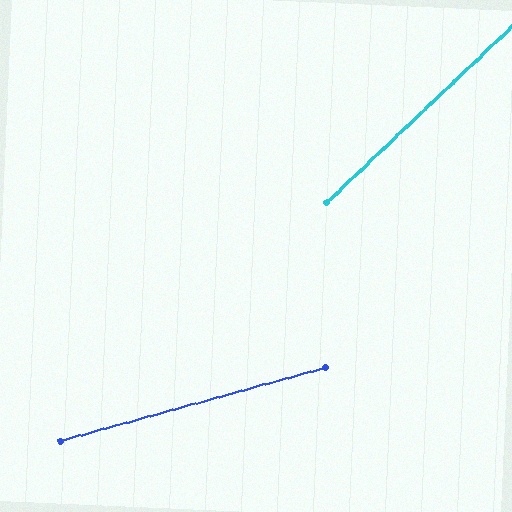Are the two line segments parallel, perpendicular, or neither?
Neither parallel nor perpendicular — they differ by about 28°.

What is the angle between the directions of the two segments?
Approximately 28 degrees.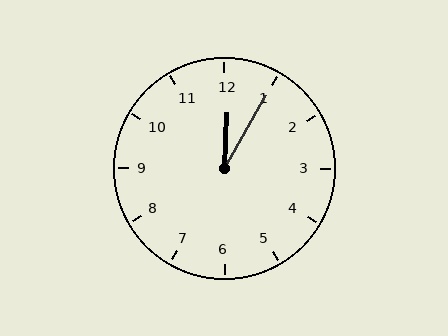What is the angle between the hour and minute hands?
Approximately 28 degrees.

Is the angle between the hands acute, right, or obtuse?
It is acute.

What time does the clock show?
12:05.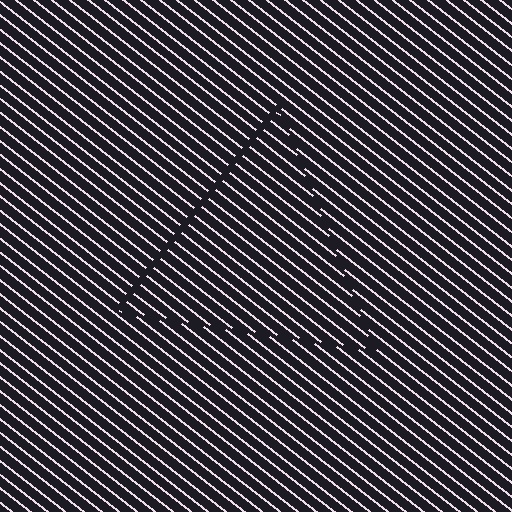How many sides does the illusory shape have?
3 sides — the line-ends trace a triangle.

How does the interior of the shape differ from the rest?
The interior of the shape contains the same grating, shifted by half a period — the contour is defined by the phase discontinuity where line-ends from the inner and outer gratings abut.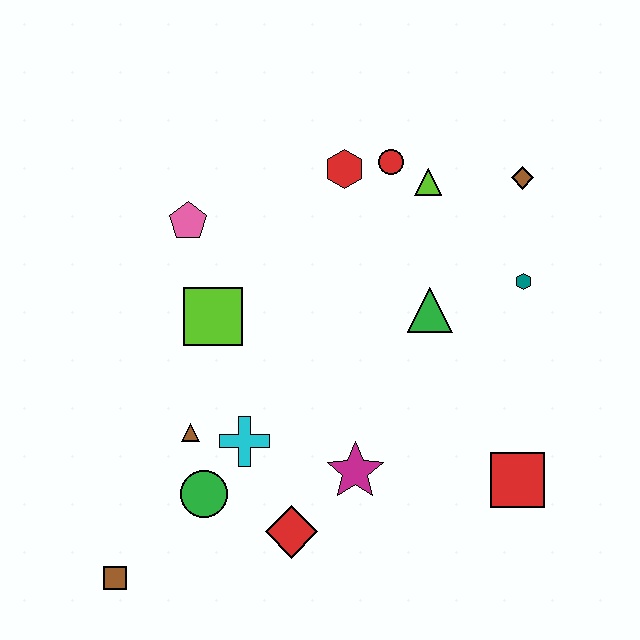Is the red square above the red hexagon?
No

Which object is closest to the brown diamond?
The lime triangle is closest to the brown diamond.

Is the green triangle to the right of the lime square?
Yes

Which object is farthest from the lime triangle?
The brown square is farthest from the lime triangle.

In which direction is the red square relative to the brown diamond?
The red square is below the brown diamond.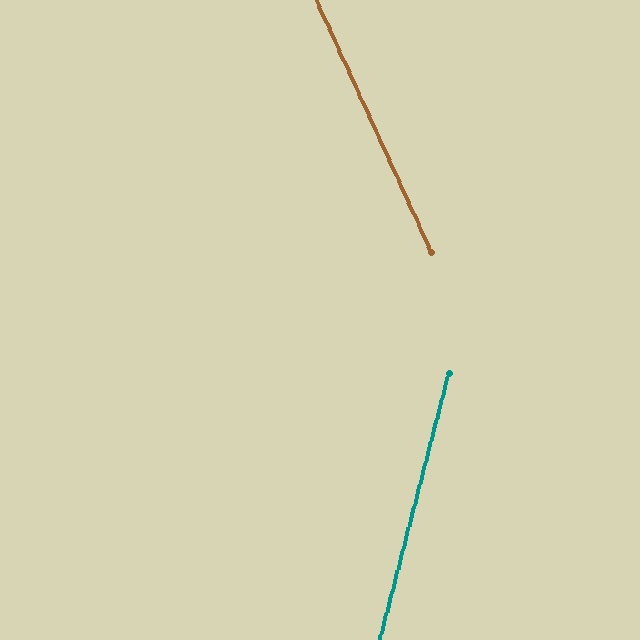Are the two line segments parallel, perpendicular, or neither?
Neither parallel nor perpendicular — they differ by about 39°.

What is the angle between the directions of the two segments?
Approximately 39 degrees.